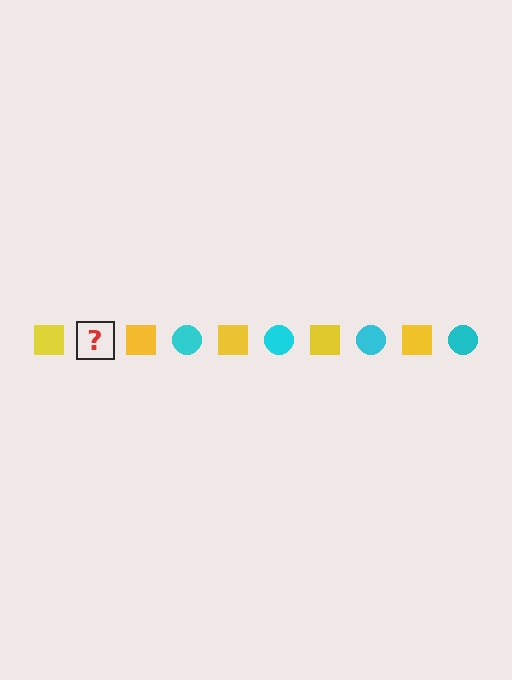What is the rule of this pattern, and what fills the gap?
The rule is that the pattern alternates between yellow square and cyan circle. The gap should be filled with a cyan circle.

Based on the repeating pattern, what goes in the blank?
The blank should be a cyan circle.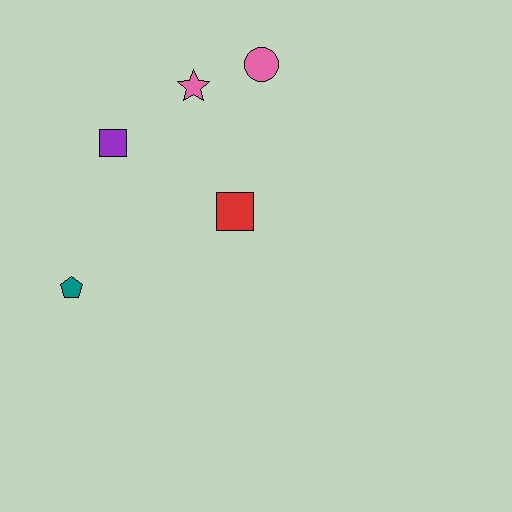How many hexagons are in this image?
There are no hexagons.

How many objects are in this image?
There are 5 objects.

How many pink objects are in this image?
There are 2 pink objects.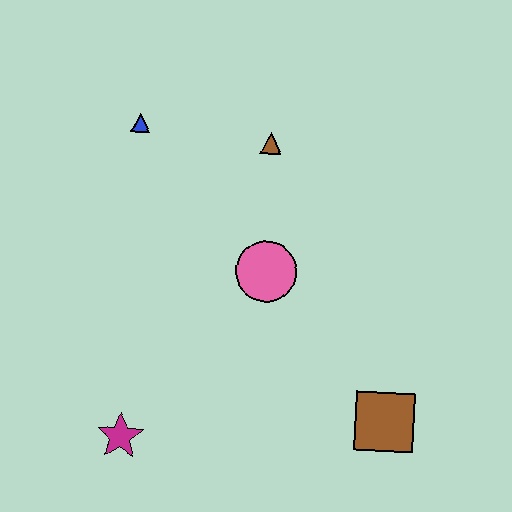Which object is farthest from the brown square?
The blue triangle is farthest from the brown square.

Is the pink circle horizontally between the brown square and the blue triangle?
Yes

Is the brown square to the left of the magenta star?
No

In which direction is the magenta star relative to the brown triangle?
The magenta star is below the brown triangle.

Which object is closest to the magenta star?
The pink circle is closest to the magenta star.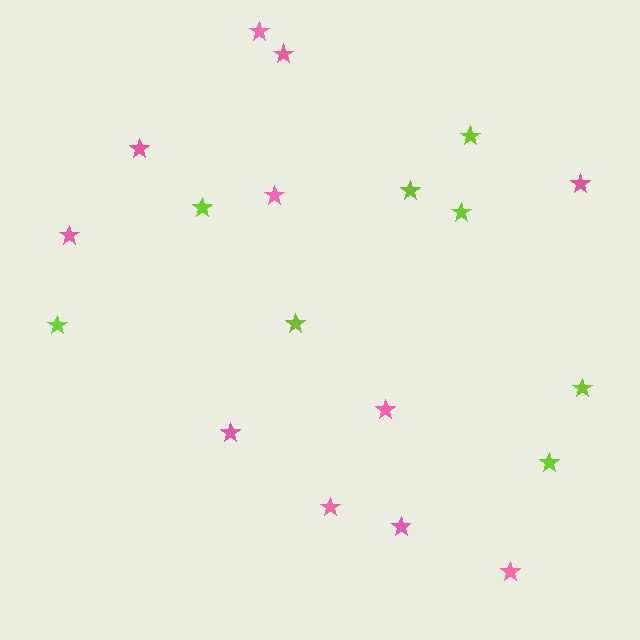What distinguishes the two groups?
There are 2 groups: one group of lime stars (8) and one group of pink stars (11).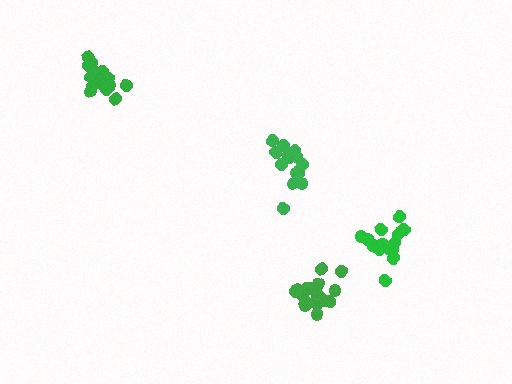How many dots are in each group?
Group 1: 16 dots, Group 2: 14 dots, Group 3: 19 dots, Group 4: 14 dots (63 total).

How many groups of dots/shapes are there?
There are 4 groups.